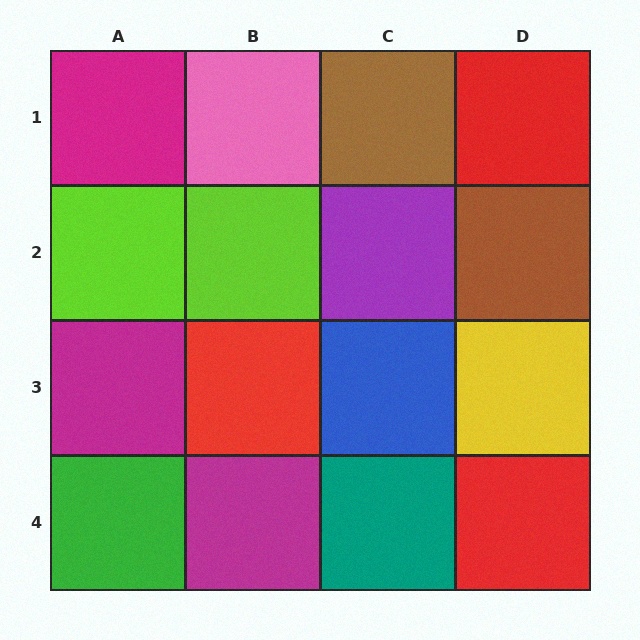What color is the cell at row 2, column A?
Lime.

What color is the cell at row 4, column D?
Red.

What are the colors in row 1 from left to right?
Magenta, pink, brown, red.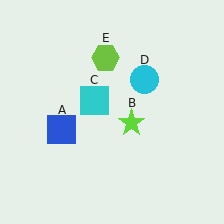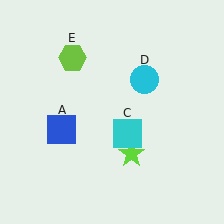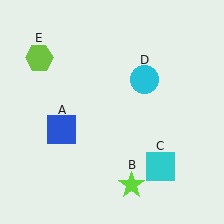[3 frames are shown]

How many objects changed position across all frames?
3 objects changed position: lime star (object B), cyan square (object C), lime hexagon (object E).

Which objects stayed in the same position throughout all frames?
Blue square (object A) and cyan circle (object D) remained stationary.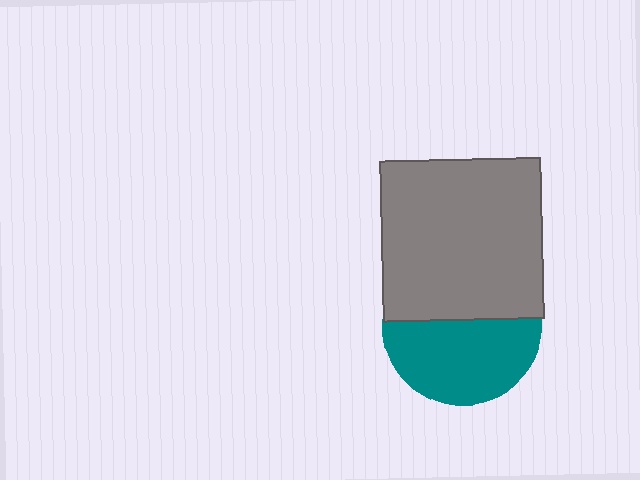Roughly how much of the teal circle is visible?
About half of it is visible (roughly 54%).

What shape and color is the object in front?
The object in front is a gray square.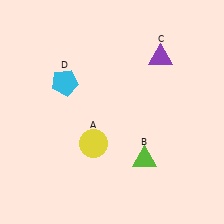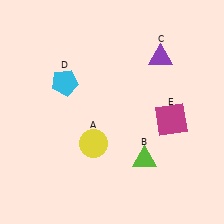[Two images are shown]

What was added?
A magenta square (E) was added in Image 2.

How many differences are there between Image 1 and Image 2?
There is 1 difference between the two images.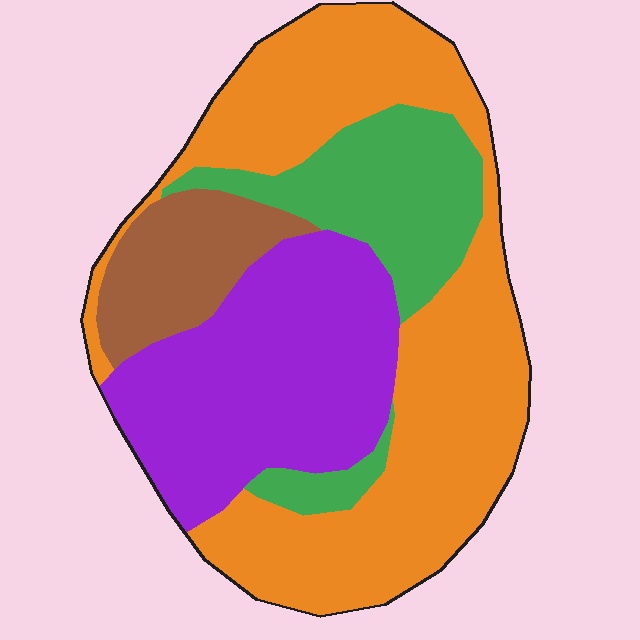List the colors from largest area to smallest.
From largest to smallest: orange, purple, green, brown.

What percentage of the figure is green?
Green takes up between a sixth and a third of the figure.